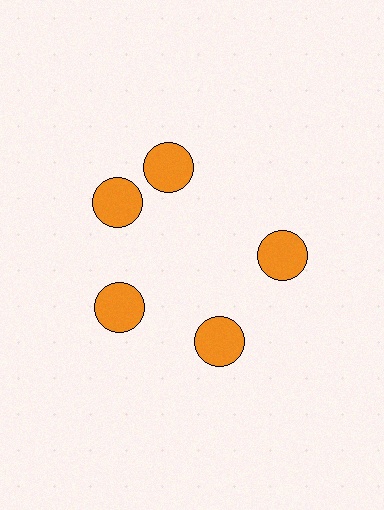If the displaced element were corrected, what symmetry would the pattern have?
It would have 5-fold rotational symmetry — the pattern would map onto itself every 72 degrees.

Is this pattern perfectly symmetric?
No. The 5 orange circles are arranged in a ring, but one element near the 1 o'clock position is rotated out of alignment along the ring, breaking the 5-fold rotational symmetry.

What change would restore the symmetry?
The symmetry would be restored by rotating it back into even spacing with its neighbors so that all 5 circles sit at equal angles and equal distance from the center.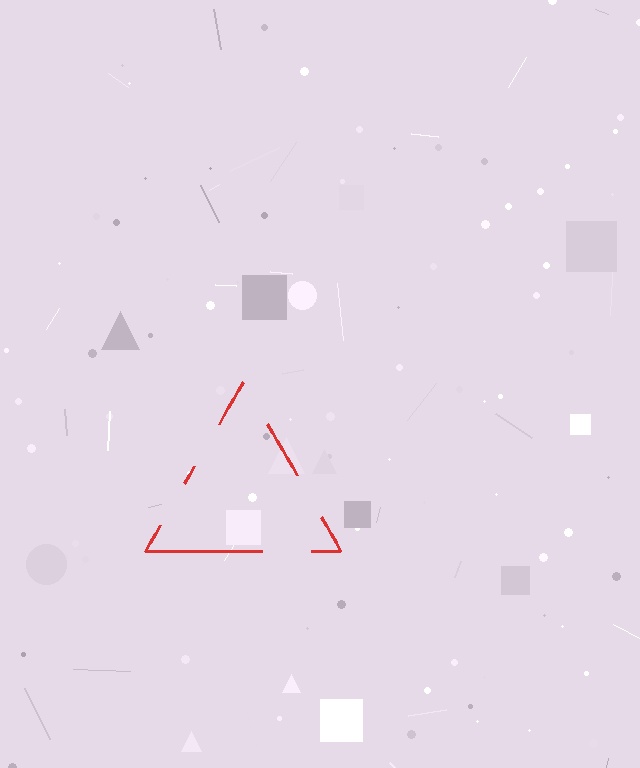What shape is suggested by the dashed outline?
The dashed outline suggests a triangle.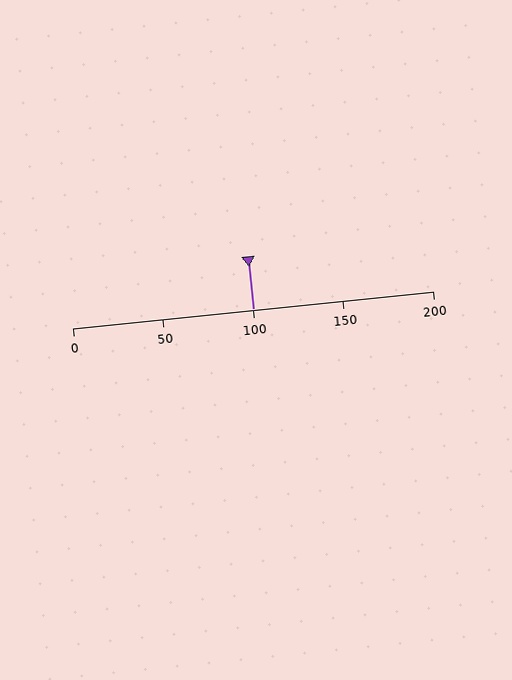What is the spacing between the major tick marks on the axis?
The major ticks are spaced 50 apart.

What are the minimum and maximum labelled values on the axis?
The axis runs from 0 to 200.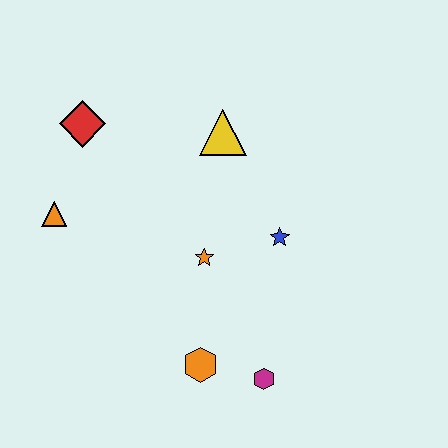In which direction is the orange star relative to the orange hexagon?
The orange star is above the orange hexagon.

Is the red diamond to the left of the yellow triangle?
Yes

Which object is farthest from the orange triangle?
The magenta hexagon is farthest from the orange triangle.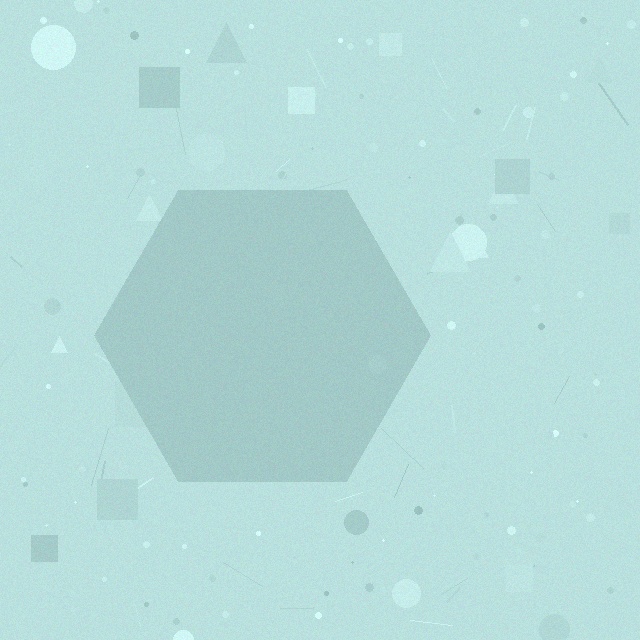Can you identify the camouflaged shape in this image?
The camouflaged shape is a hexagon.